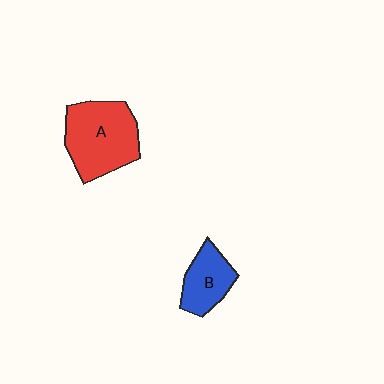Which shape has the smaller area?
Shape B (blue).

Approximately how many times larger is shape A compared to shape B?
Approximately 1.8 times.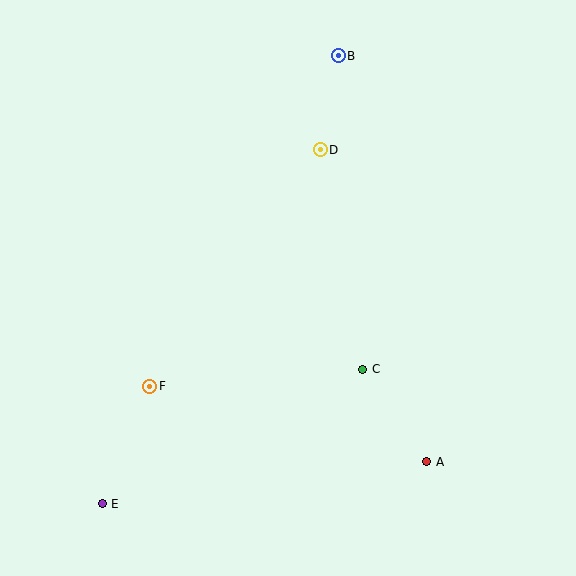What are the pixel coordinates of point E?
Point E is at (102, 504).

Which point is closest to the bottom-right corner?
Point A is closest to the bottom-right corner.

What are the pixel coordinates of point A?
Point A is at (427, 462).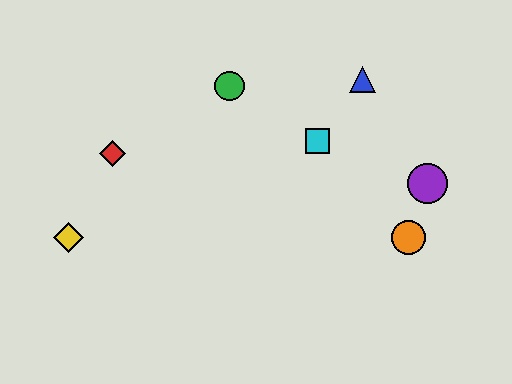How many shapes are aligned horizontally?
2 shapes (the yellow diamond, the orange circle) are aligned horizontally.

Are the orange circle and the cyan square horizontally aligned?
No, the orange circle is at y≈238 and the cyan square is at y≈141.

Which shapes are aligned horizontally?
The yellow diamond, the orange circle are aligned horizontally.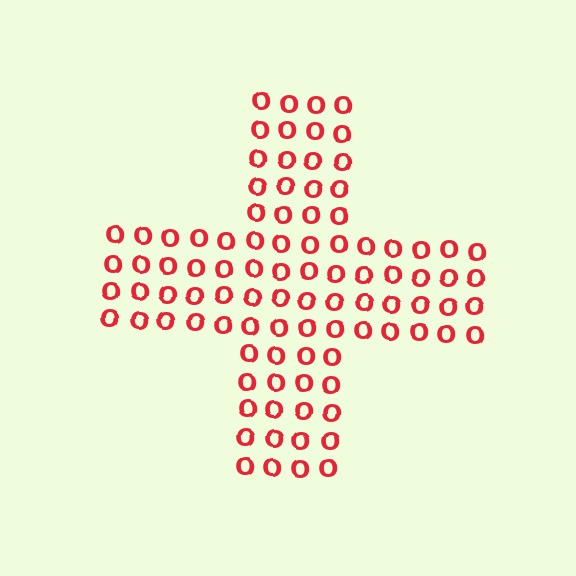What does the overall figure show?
The overall figure shows a cross.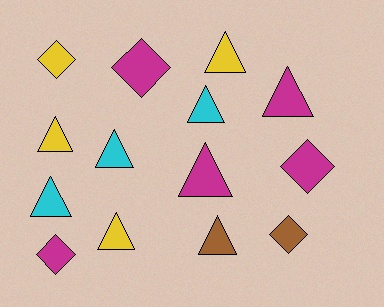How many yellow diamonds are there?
There is 1 yellow diamond.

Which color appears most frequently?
Magenta, with 5 objects.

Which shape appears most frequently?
Triangle, with 9 objects.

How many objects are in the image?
There are 14 objects.